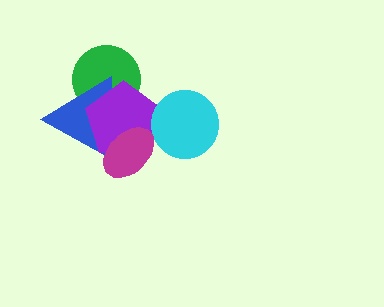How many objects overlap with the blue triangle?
3 objects overlap with the blue triangle.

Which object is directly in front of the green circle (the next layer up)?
The blue triangle is directly in front of the green circle.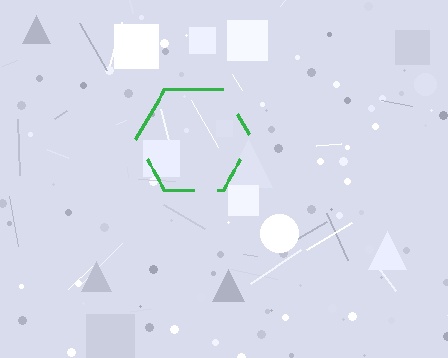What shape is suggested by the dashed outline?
The dashed outline suggests a hexagon.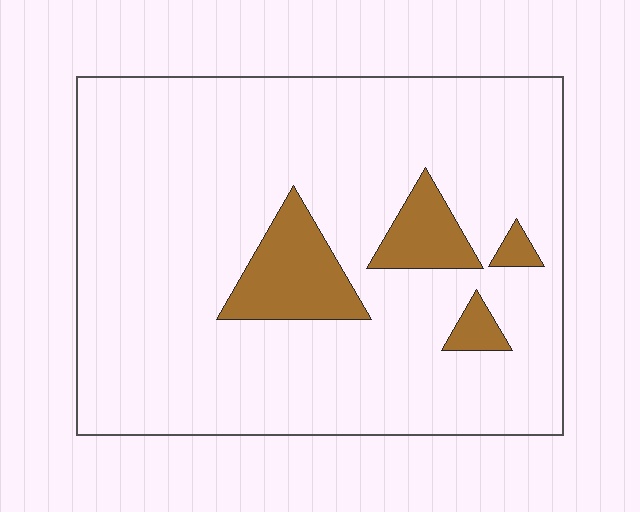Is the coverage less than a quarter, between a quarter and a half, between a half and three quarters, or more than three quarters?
Less than a quarter.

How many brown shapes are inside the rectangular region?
4.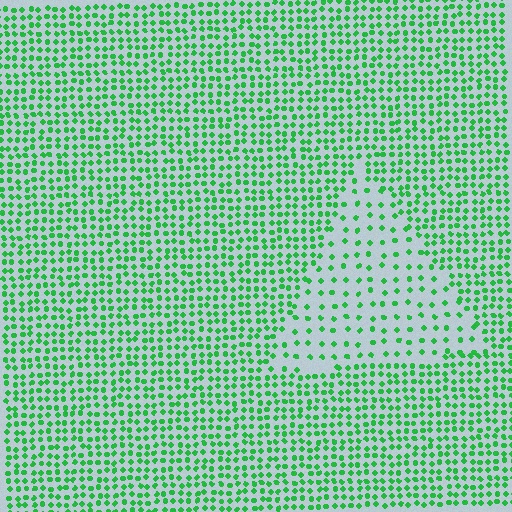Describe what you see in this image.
The image contains small green elements arranged at two different densities. A triangle-shaped region is visible where the elements are less densely packed than the surrounding area.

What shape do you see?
I see a triangle.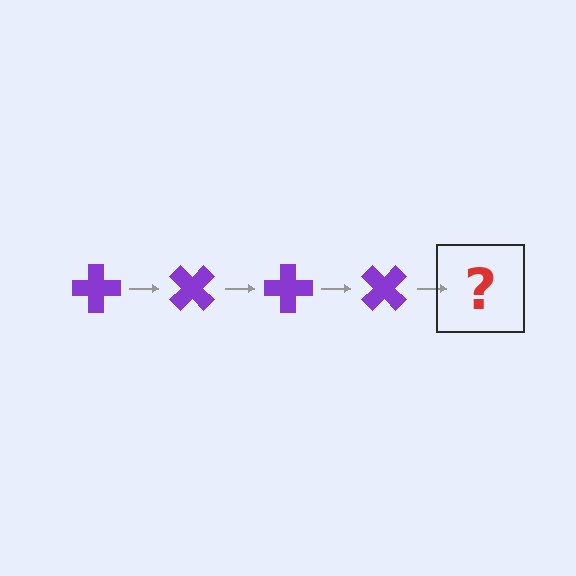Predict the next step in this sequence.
The next step is a purple cross rotated 180 degrees.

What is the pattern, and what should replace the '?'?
The pattern is that the cross rotates 45 degrees each step. The '?' should be a purple cross rotated 180 degrees.